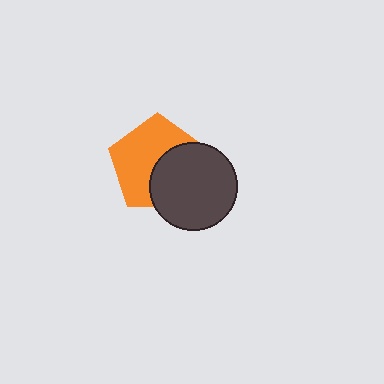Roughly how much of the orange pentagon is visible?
About half of it is visible (roughly 57%).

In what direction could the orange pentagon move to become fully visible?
The orange pentagon could move toward the upper-left. That would shift it out from behind the dark gray circle entirely.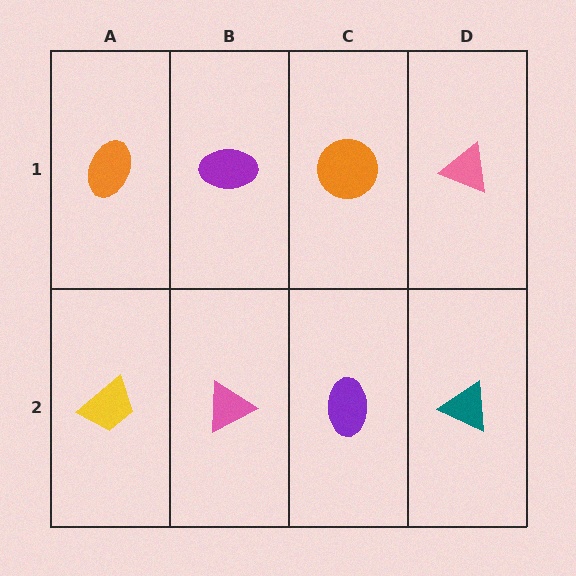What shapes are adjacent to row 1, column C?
A purple ellipse (row 2, column C), a purple ellipse (row 1, column B), a pink triangle (row 1, column D).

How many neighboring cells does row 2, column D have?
2.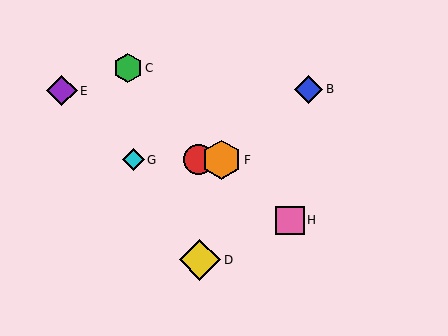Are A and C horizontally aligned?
No, A is at y≈160 and C is at y≈68.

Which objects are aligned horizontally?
Objects A, F, G are aligned horizontally.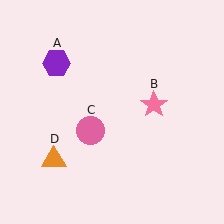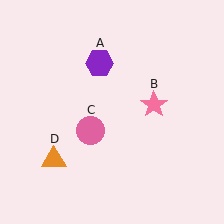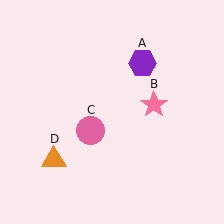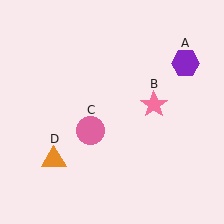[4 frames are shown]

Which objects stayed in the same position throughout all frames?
Pink star (object B) and pink circle (object C) and orange triangle (object D) remained stationary.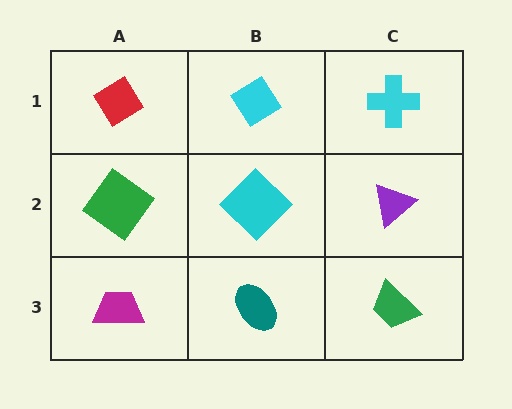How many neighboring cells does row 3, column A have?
2.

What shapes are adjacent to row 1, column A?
A green diamond (row 2, column A), a cyan diamond (row 1, column B).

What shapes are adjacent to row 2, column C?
A cyan cross (row 1, column C), a green trapezoid (row 3, column C), a cyan diamond (row 2, column B).